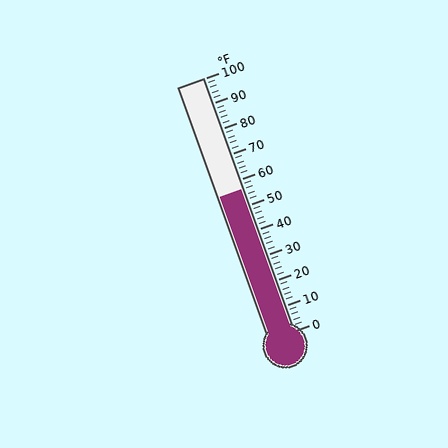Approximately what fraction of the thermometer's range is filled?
The thermometer is filled to approximately 55% of its range.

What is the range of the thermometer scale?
The thermometer scale ranges from 0°F to 100°F.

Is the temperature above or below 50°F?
The temperature is above 50°F.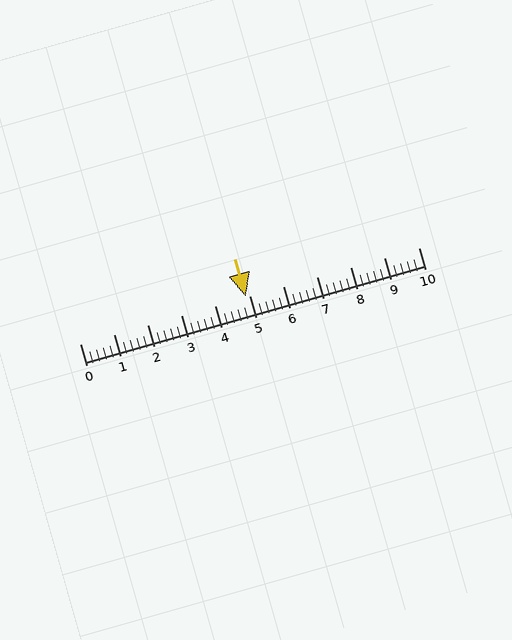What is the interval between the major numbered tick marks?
The major tick marks are spaced 1 units apart.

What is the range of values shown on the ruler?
The ruler shows values from 0 to 10.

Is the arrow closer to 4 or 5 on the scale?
The arrow is closer to 5.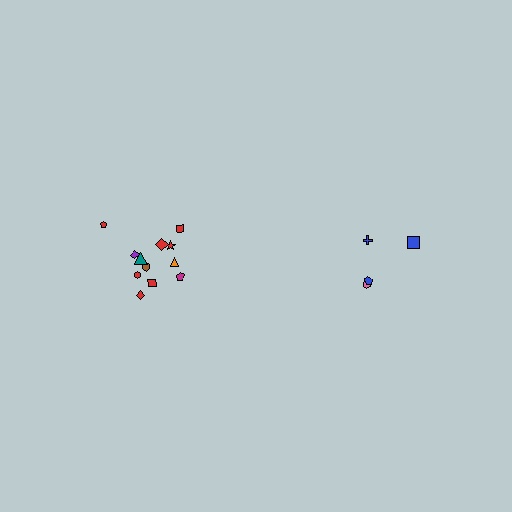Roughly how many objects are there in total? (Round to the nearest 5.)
Roughly 15 objects in total.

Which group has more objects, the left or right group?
The left group.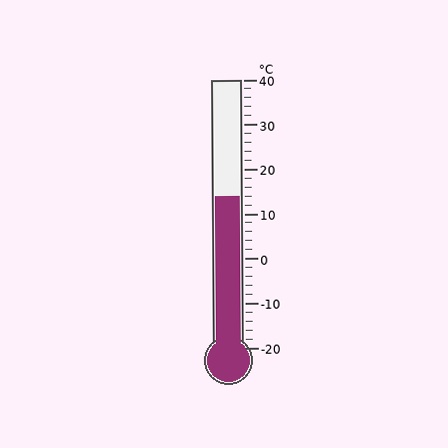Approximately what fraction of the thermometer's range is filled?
The thermometer is filled to approximately 55% of its range.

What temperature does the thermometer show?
The thermometer shows approximately 14°C.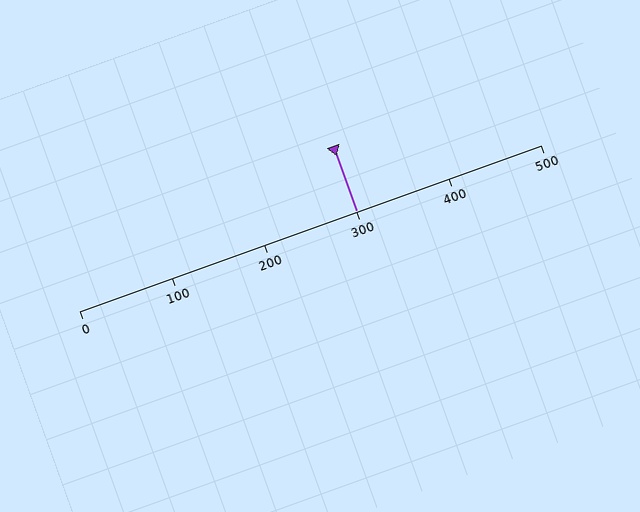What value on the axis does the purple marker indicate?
The marker indicates approximately 300.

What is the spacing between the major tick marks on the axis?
The major ticks are spaced 100 apart.